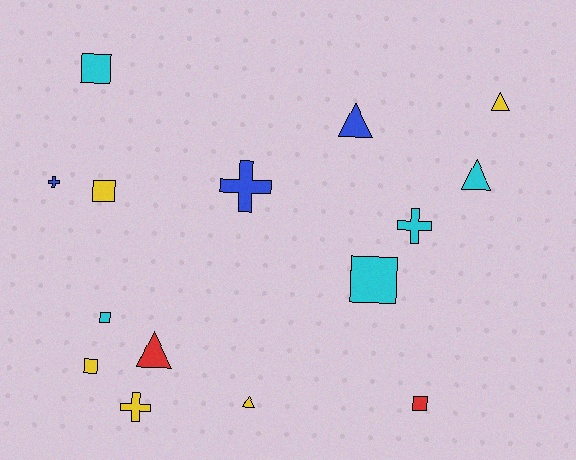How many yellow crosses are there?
There is 1 yellow cross.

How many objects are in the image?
There are 15 objects.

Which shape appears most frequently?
Square, with 6 objects.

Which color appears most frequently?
Cyan, with 5 objects.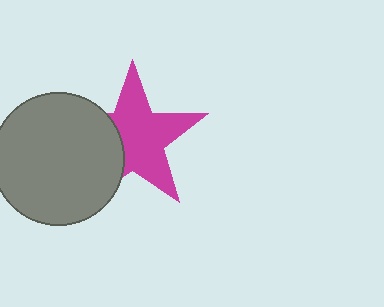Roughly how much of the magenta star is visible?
Most of it is visible (roughly 67%).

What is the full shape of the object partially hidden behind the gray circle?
The partially hidden object is a magenta star.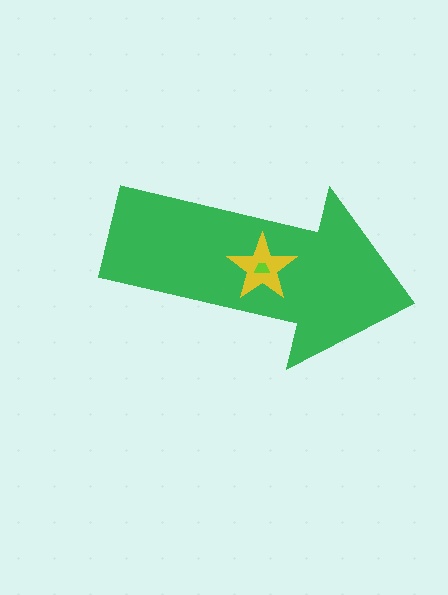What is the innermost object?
The lime trapezoid.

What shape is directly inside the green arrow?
The yellow star.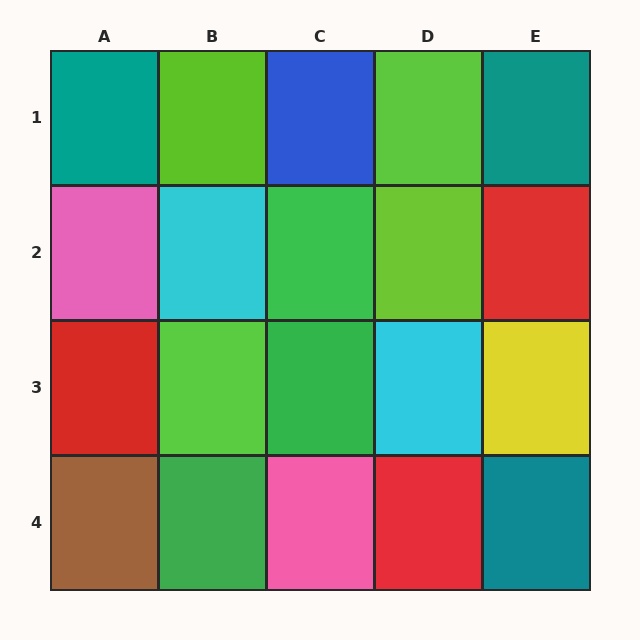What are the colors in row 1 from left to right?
Teal, lime, blue, lime, teal.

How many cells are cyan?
2 cells are cyan.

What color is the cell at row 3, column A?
Red.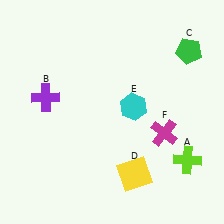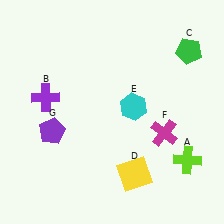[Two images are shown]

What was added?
A purple pentagon (G) was added in Image 2.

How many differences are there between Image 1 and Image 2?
There is 1 difference between the two images.